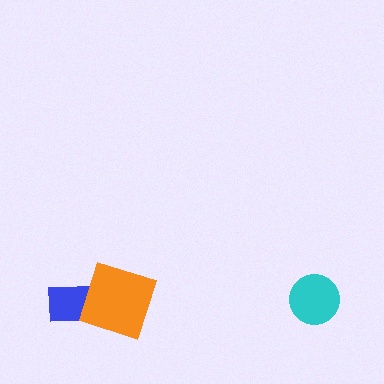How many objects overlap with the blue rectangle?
1 object overlaps with the blue rectangle.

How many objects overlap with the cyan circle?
0 objects overlap with the cyan circle.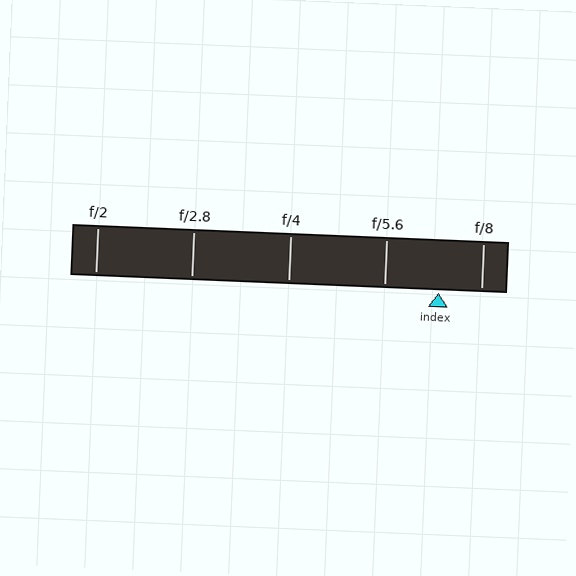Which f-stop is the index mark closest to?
The index mark is closest to f/8.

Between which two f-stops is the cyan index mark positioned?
The index mark is between f/5.6 and f/8.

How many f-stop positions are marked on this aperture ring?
There are 5 f-stop positions marked.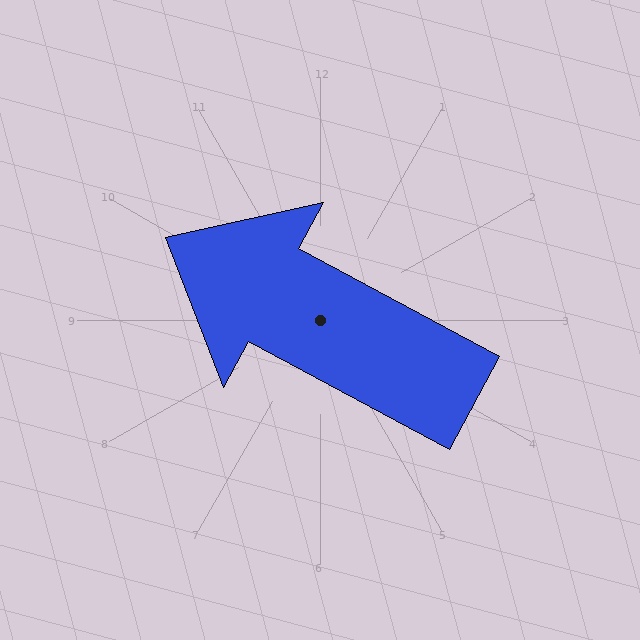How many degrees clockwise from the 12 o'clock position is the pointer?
Approximately 298 degrees.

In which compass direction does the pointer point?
Northwest.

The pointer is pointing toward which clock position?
Roughly 10 o'clock.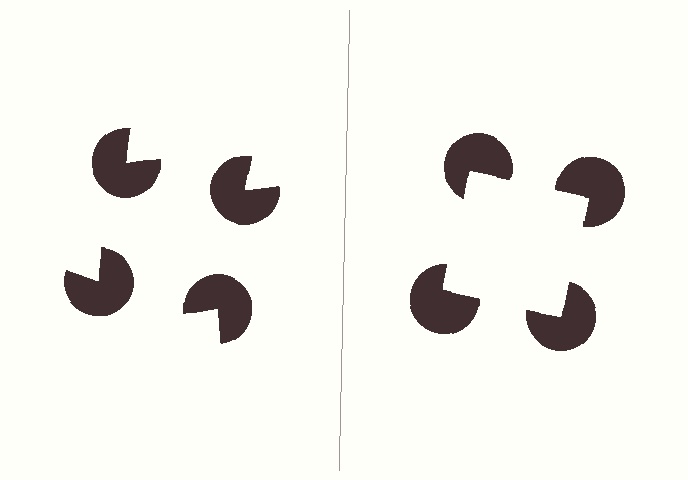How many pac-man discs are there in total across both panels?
8 — 4 on each side.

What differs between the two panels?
The pac-man discs are positioned identically on both sides; only the wedge orientations differ. On the right they align to a square; on the left they are misaligned.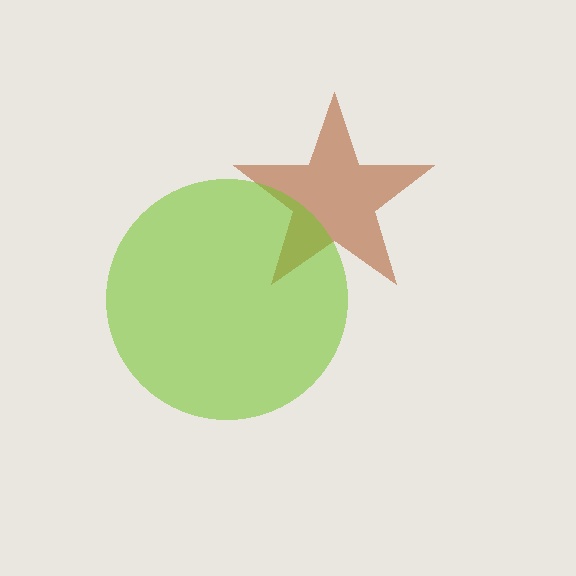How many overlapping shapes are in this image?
There are 2 overlapping shapes in the image.